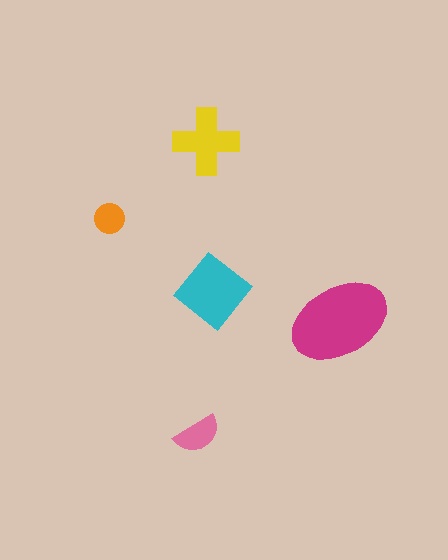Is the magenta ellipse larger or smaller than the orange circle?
Larger.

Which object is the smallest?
The orange circle.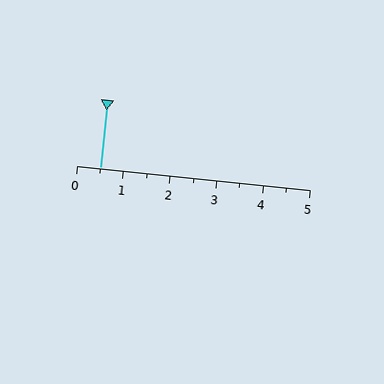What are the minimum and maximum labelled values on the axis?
The axis runs from 0 to 5.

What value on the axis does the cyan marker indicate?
The marker indicates approximately 0.5.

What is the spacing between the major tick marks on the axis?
The major ticks are spaced 1 apart.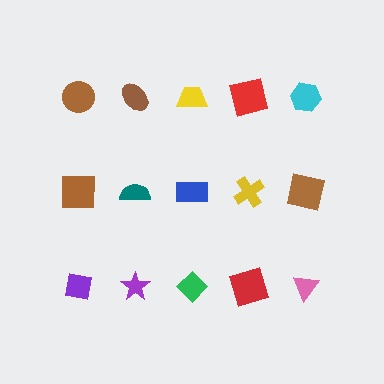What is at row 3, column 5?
A pink triangle.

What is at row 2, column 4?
A yellow cross.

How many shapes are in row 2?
5 shapes.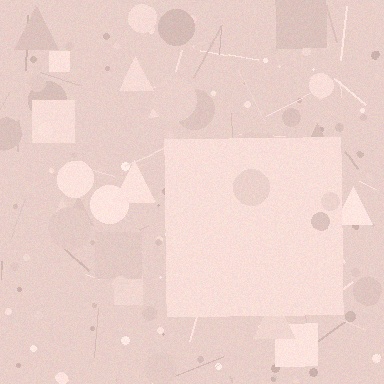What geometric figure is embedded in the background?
A square is embedded in the background.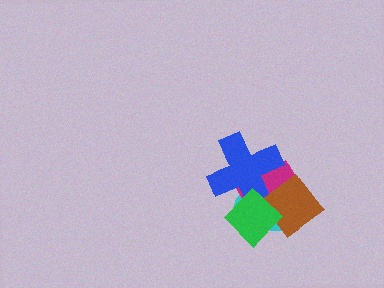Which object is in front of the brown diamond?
The green diamond is in front of the brown diamond.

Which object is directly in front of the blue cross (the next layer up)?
The brown diamond is directly in front of the blue cross.